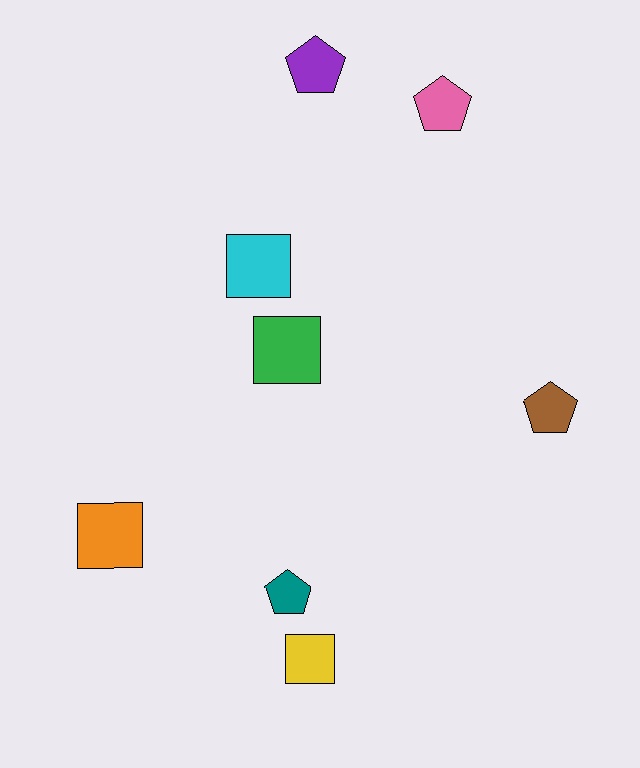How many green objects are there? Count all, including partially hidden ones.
There is 1 green object.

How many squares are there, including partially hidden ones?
There are 4 squares.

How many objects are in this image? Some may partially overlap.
There are 8 objects.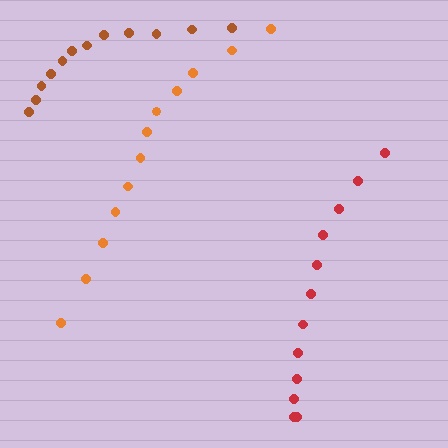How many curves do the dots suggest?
There are 3 distinct paths.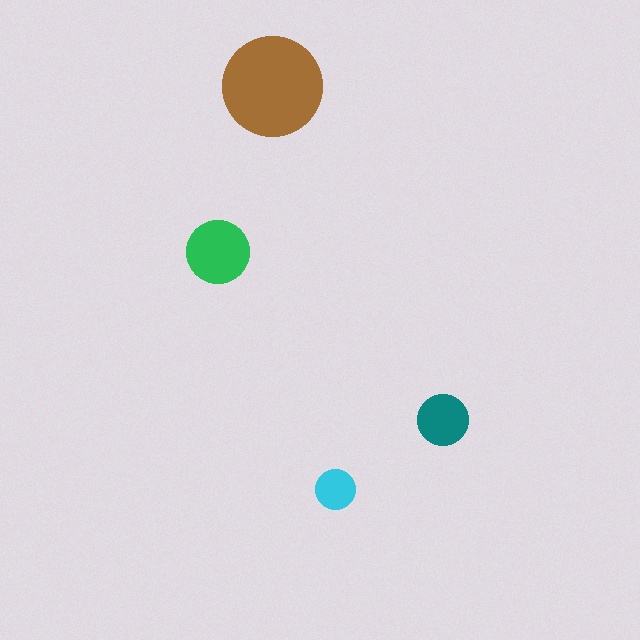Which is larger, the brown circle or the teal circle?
The brown one.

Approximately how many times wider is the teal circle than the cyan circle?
About 1.5 times wider.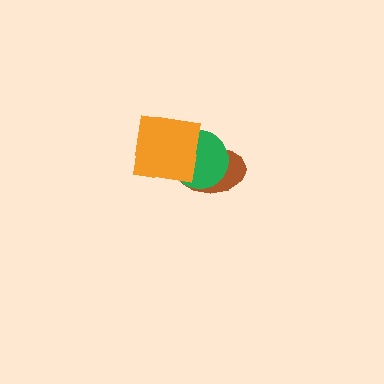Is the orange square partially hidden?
No, no other shape covers it.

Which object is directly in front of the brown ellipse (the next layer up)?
The green circle is directly in front of the brown ellipse.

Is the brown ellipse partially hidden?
Yes, it is partially covered by another shape.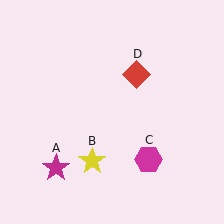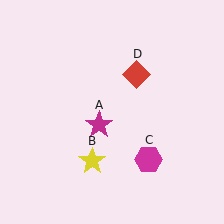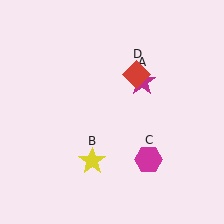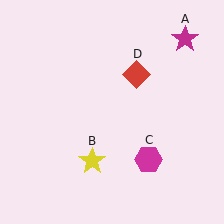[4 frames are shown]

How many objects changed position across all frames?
1 object changed position: magenta star (object A).